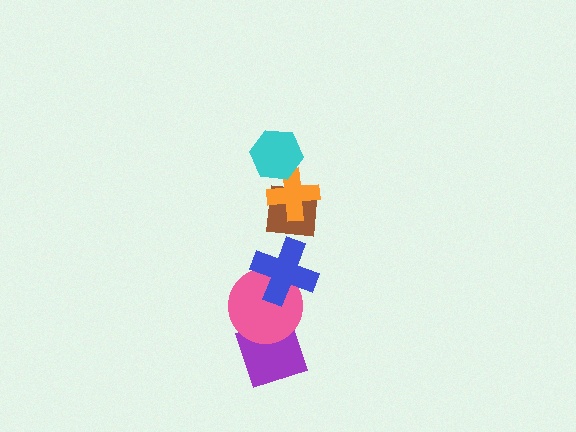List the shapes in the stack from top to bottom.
From top to bottom: the cyan hexagon, the orange cross, the brown square, the blue cross, the pink circle, the purple diamond.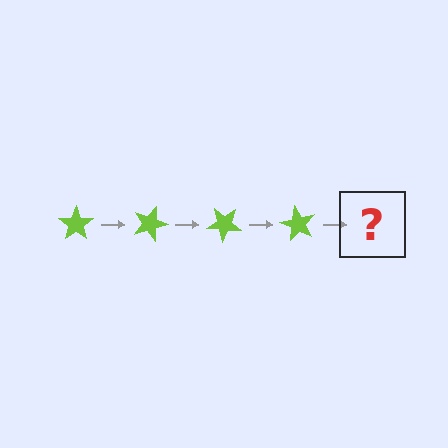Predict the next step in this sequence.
The next step is a lime star rotated 80 degrees.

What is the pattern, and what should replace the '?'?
The pattern is that the star rotates 20 degrees each step. The '?' should be a lime star rotated 80 degrees.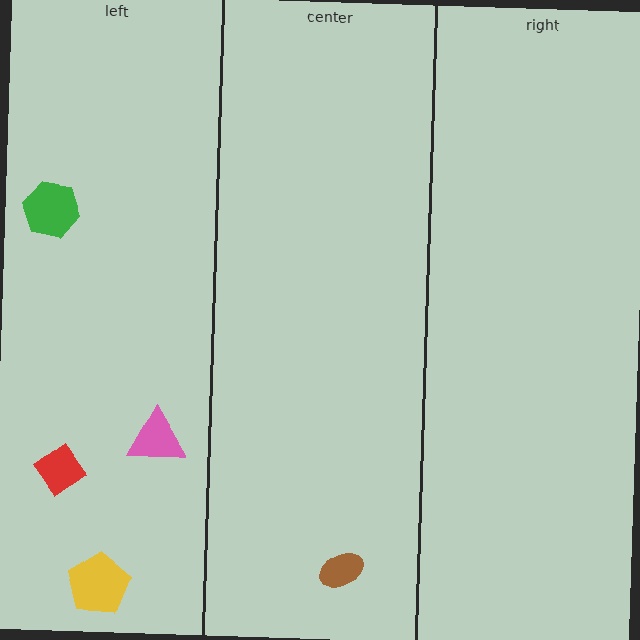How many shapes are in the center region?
1.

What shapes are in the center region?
The brown ellipse.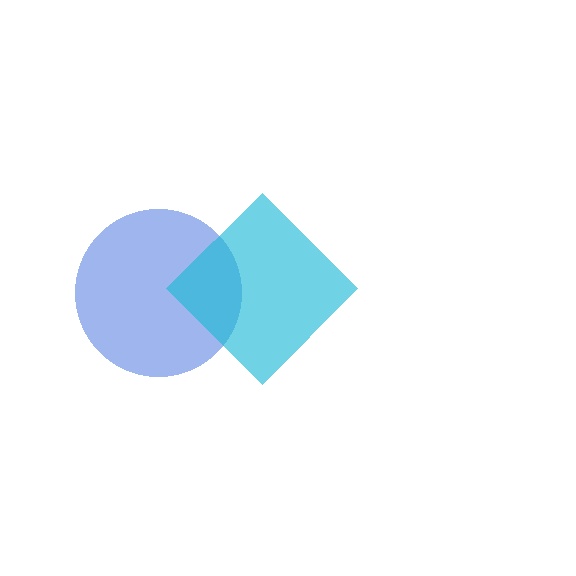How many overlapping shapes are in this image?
There are 2 overlapping shapes in the image.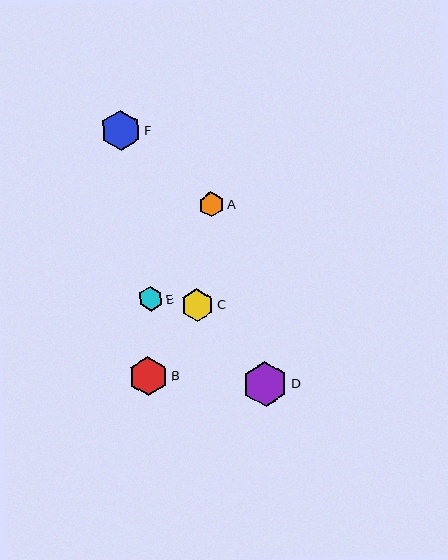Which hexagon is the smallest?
Hexagon E is the smallest with a size of approximately 24 pixels.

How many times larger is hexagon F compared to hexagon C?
Hexagon F is approximately 1.2 times the size of hexagon C.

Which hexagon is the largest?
Hexagon D is the largest with a size of approximately 45 pixels.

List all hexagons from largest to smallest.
From largest to smallest: D, F, B, C, A, E.